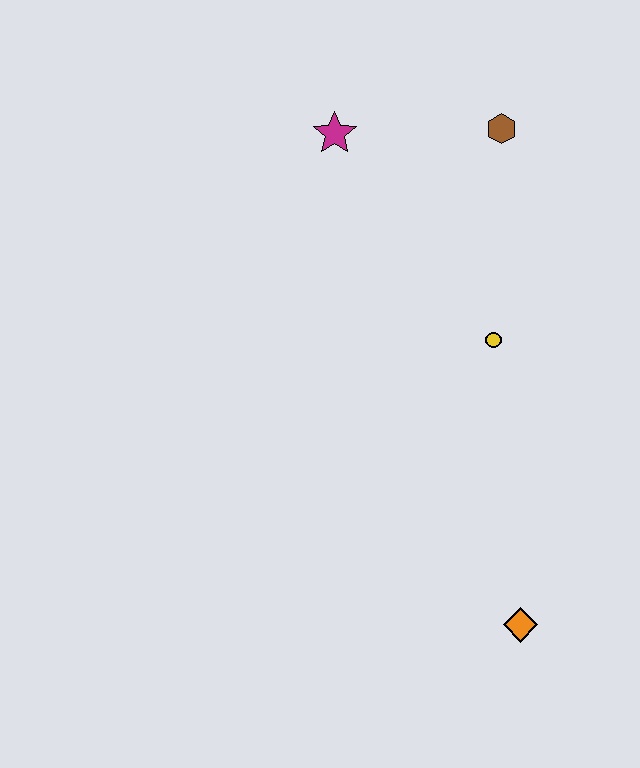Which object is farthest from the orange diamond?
The magenta star is farthest from the orange diamond.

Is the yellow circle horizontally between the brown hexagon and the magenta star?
Yes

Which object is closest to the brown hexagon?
The magenta star is closest to the brown hexagon.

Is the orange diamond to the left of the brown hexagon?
No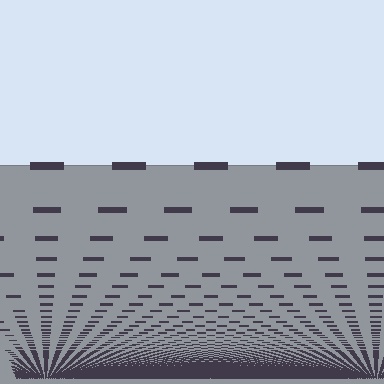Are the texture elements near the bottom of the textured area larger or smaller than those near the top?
Smaller. The gradient is inverted — elements near the bottom are smaller and denser.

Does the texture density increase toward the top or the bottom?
Density increases toward the bottom.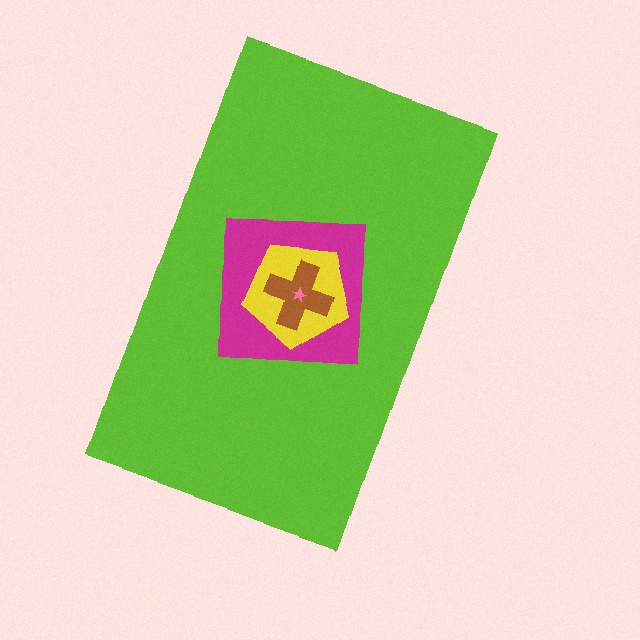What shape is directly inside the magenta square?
The yellow pentagon.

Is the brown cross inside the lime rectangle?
Yes.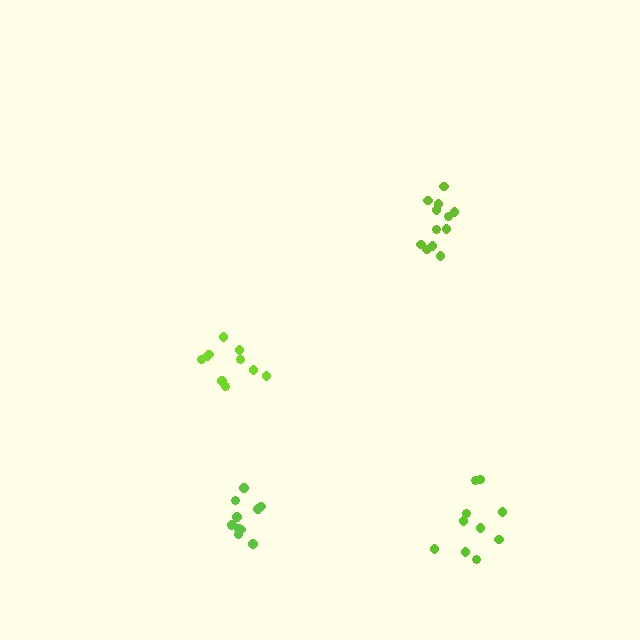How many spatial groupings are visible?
There are 4 spatial groupings.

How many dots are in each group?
Group 1: 11 dots, Group 2: 12 dots, Group 3: 10 dots, Group 4: 10 dots (43 total).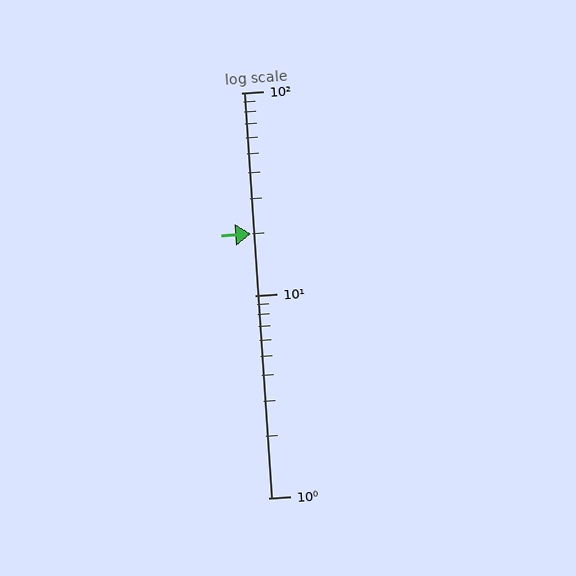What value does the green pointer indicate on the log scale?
The pointer indicates approximately 20.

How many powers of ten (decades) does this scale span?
The scale spans 2 decades, from 1 to 100.